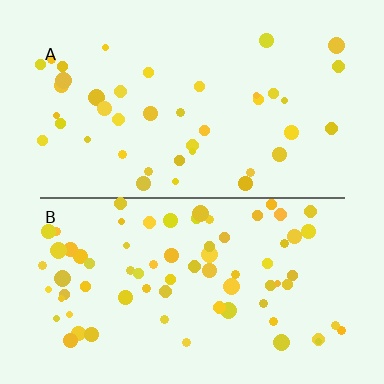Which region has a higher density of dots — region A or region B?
B (the bottom).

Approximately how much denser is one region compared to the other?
Approximately 1.8× — region B over region A.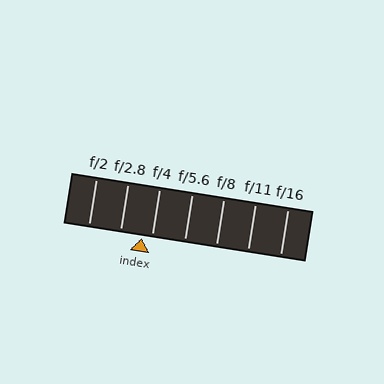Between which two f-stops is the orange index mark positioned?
The index mark is between f/2.8 and f/4.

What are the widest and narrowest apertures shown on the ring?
The widest aperture shown is f/2 and the narrowest is f/16.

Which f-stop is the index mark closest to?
The index mark is closest to f/4.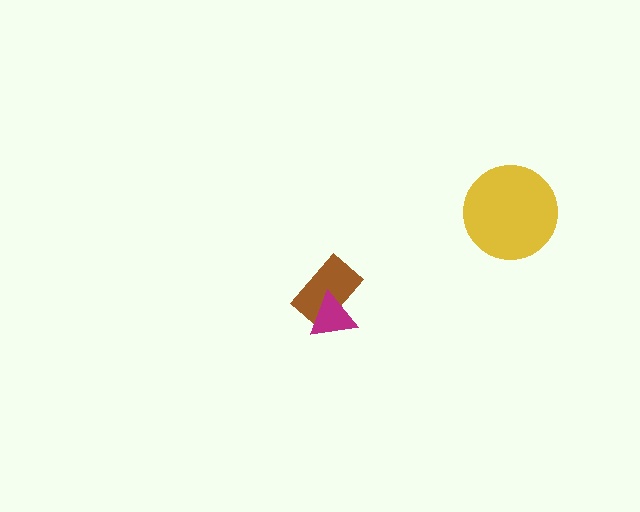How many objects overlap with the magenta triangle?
1 object overlaps with the magenta triangle.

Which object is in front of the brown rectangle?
The magenta triangle is in front of the brown rectangle.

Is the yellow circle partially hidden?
No, no other shape covers it.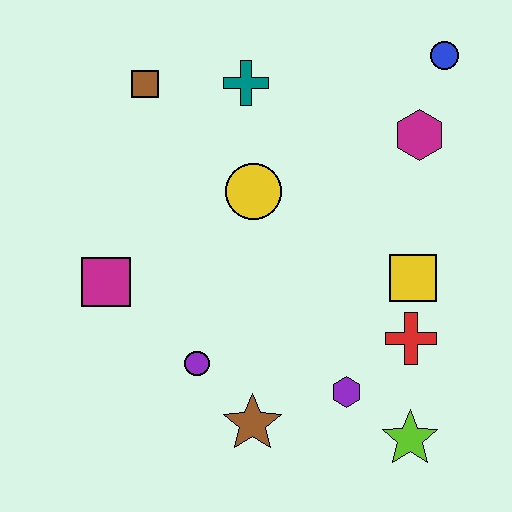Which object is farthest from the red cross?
The brown square is farthest from the red cross.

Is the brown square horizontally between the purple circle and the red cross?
No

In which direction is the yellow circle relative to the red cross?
The yellow circle is to the left of the red cross.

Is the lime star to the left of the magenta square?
No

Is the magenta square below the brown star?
No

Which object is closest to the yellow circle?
The teal cross is closest to the yellow circle.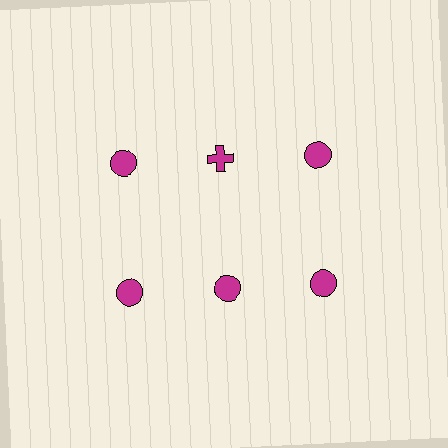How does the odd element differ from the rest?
It has a different shape: cross instead of circle.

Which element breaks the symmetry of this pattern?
The magenta cross in the top row, second from left column breaks the symmetry. All other shapes are magenta circles.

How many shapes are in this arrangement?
There are 6 shapes arranged in a grid pattern.